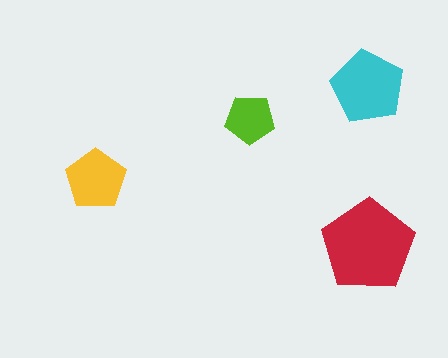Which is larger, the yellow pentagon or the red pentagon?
The red one.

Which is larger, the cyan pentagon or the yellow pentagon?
The cyan one.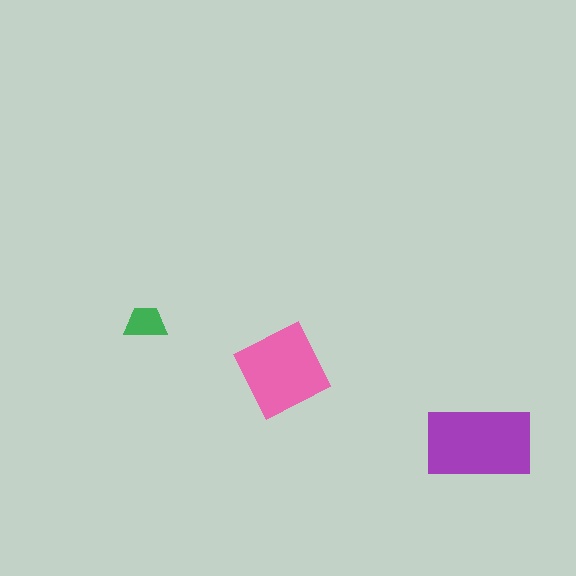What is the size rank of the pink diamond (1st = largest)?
2nd.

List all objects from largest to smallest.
The purple rectangle, the pink diamond, the green trapezoid.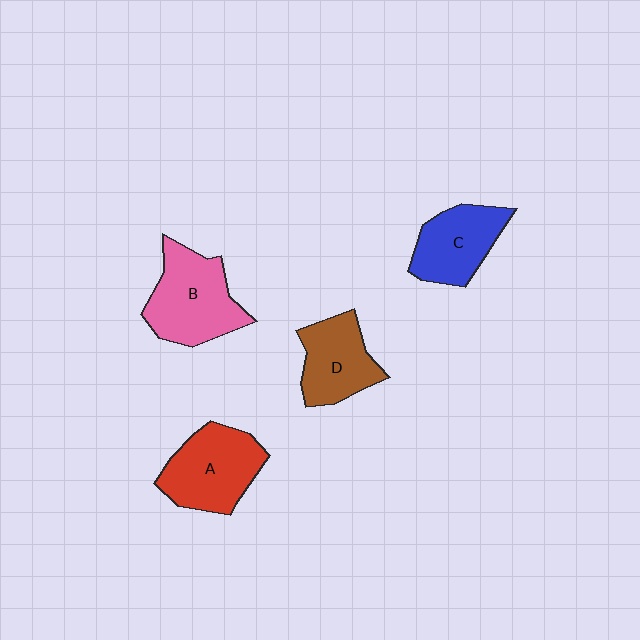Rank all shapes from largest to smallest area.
From largest to smallest: B (pink), A (red), C (blue), D (brown).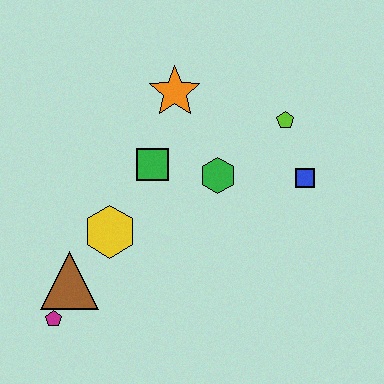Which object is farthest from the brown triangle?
The lime pentagon is farthest from the brown triangle.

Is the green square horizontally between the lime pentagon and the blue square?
No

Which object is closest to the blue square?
The lime pentagon is closest to the blue square.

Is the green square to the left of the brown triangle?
No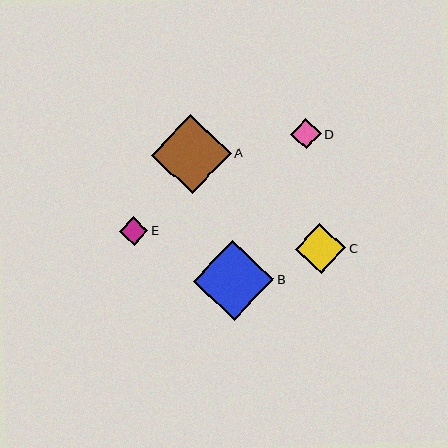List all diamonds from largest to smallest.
From largest to smallest: B, A, C, D, E.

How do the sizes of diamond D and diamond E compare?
Diamond D and diamond E are approximately the same size.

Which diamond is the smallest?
Diamond E is the smallest with a size of approximately 28 pixels.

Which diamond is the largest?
Diamond B is the largest with a size of approximately 81 pixels.